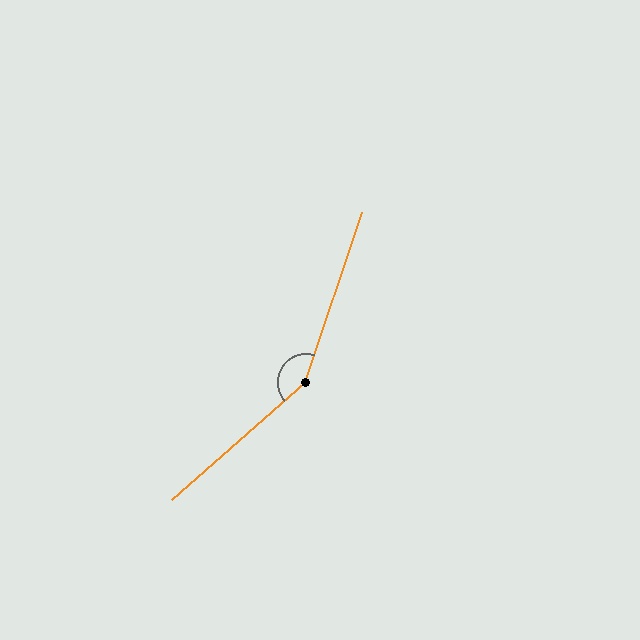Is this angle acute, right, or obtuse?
It is obtuse.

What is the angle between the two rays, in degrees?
Approximately 150 degrees.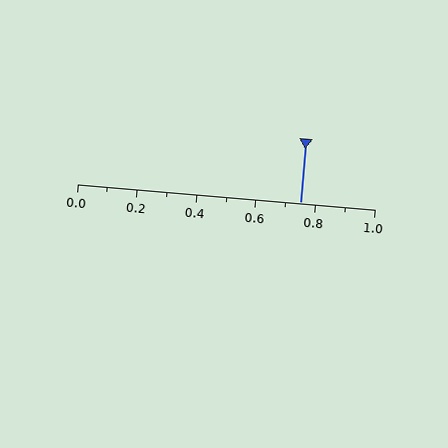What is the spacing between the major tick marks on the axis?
The major ticks are spaced 0.2 apart.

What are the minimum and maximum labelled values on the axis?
The axis runs from 0.0 to 1.0.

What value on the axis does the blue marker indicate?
The marker indicates approximately 0.75.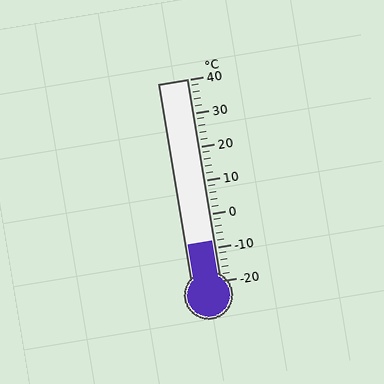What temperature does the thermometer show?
The thermometer shows approximately -8°C.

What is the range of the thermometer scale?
The thermometer scale ranges from -20°C to 40°C.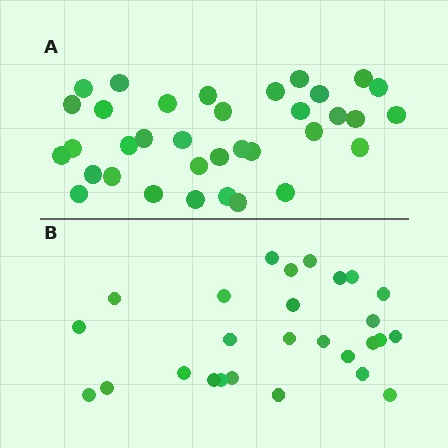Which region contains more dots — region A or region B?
Region A (the top region) has more dots.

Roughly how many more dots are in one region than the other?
Region A has roughly 8 or so more dots than region B.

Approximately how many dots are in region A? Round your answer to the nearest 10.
About 40 dots. (The exact count is 35, which rounds to 40.)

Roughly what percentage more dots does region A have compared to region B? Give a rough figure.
About 30% more.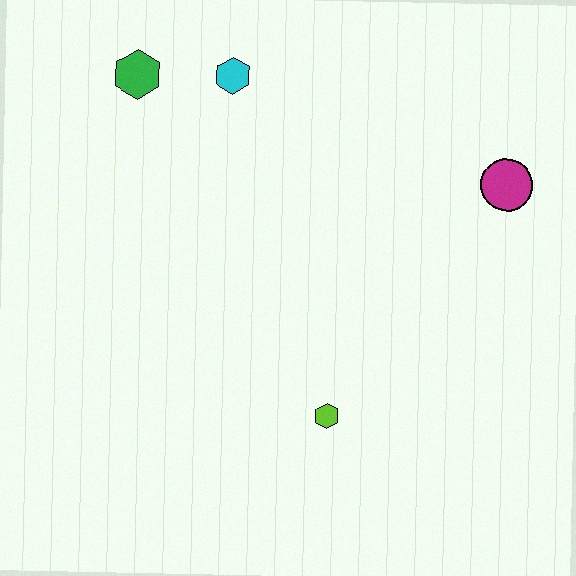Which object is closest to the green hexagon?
The cyan hexagon is closest to the green hexagon.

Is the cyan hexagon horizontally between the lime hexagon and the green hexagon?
Yes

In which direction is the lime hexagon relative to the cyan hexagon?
The lime hexagon is below the cyan hexagon.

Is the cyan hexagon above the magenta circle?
Yes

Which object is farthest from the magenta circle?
The green hexagon is farthest from the magenta circle.